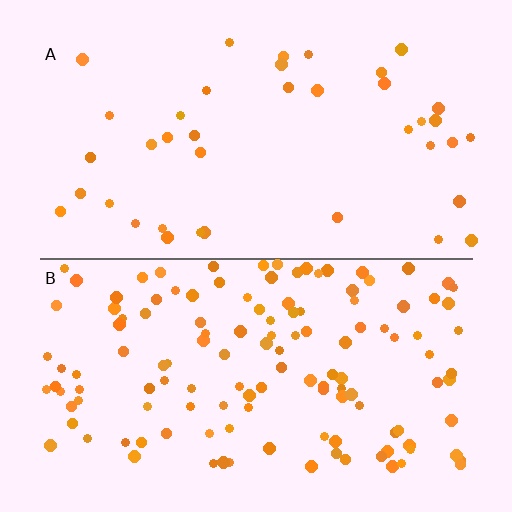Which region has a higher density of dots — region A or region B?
B (the bottom).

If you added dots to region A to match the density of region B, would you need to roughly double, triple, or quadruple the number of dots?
Approximately triple.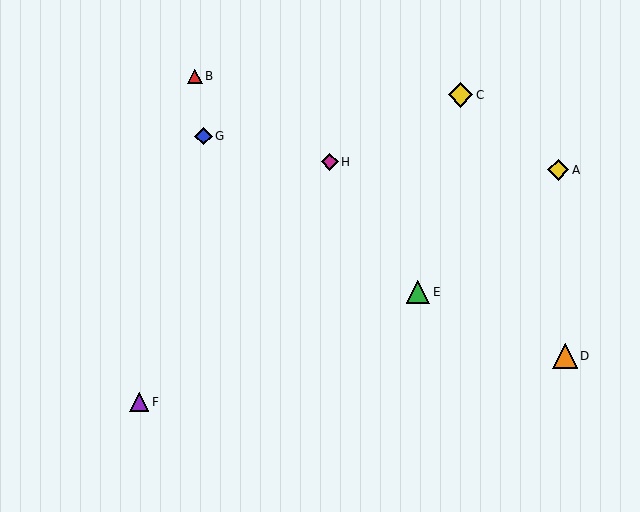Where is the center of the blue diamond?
The center of the blue diamond is at (204, 136).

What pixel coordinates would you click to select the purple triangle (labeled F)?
Click at (139, 402) to select the purple triangle F.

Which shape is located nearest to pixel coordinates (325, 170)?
The magenta diamond (labeled H) at (330, 162) is nearest to that location.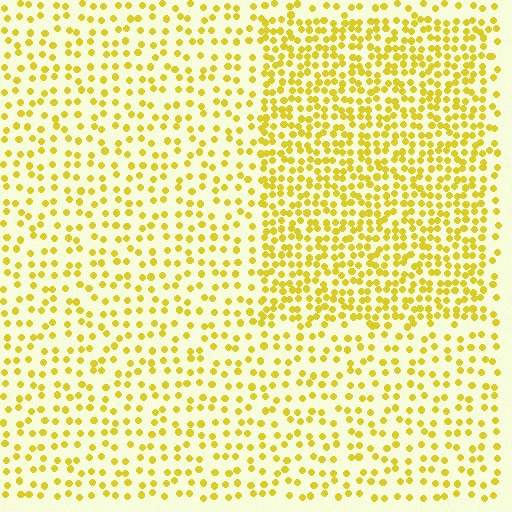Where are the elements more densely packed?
The elements are more densely packed inside the rectangle boundary.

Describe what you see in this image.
The image contains small yellow elements arranged at two different densities. A rectangle-shaped region is visible where the elements are more densely packed than the surrounding area.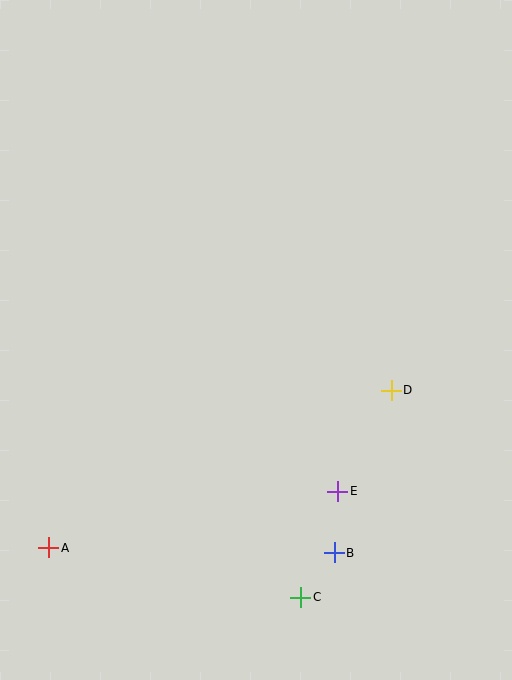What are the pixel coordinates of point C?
Point C is at (301, 597).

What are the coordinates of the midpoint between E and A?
The midpoint between E and A is at (193, 520).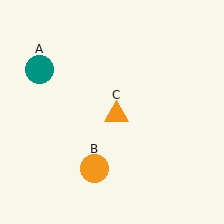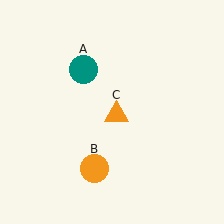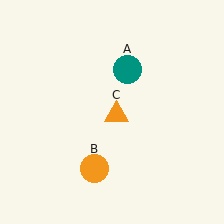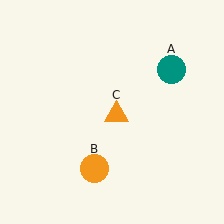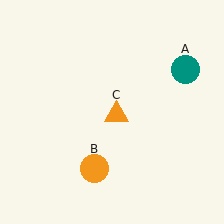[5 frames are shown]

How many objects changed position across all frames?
1 object changed position: teal circle (object A).